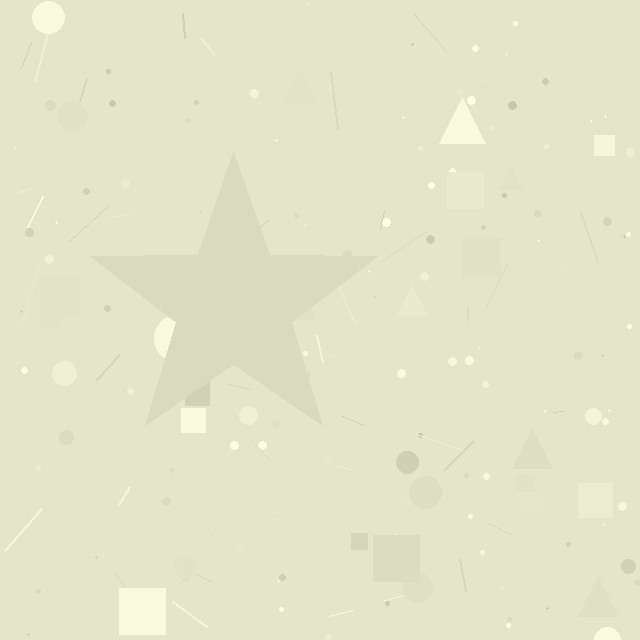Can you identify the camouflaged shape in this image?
The camouflaged shape is a star.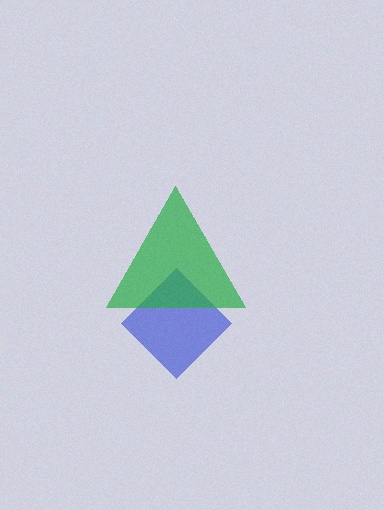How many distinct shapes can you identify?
There are 2 distinct shapes: a blue diamond, a green triangle.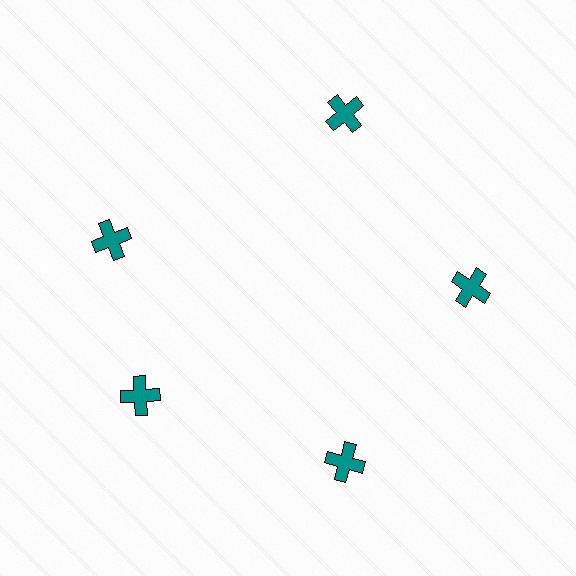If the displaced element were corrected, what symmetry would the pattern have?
It would have 5-fold rotational symmetry — the pattern would map onto itself every 72 degrees.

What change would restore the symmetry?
The symmetry would be restored by rotating it back into even spacing with its neighbors so that all 5 crosses sit at equal angles and equal distance from the center.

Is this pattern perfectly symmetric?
No. The 5 teal crosses are arranged in a ring, but one element near the 10 o'clock position is rotated out of alignment along the ring, breaking the 5-fold rotational symmetry.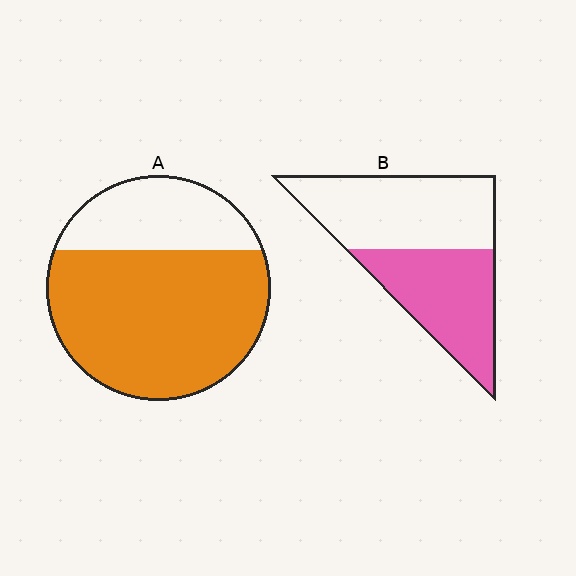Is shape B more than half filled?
No.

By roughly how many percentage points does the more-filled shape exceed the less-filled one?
By roughly 25 percentage points (A over B).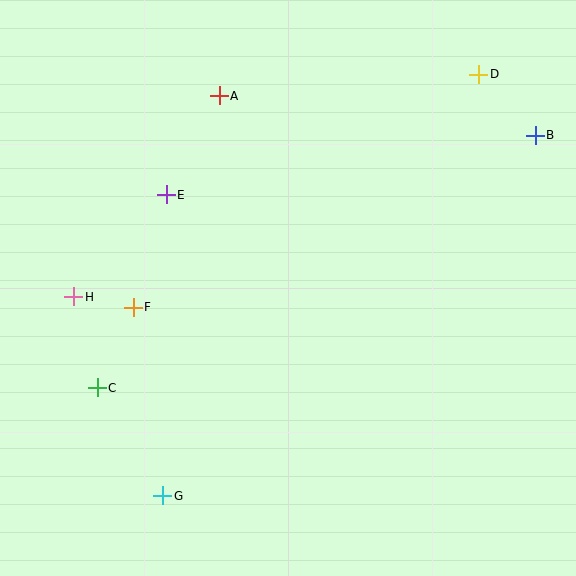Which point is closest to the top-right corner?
Point D is closest to the top-right corner.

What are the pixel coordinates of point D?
Point D is at (479, 74).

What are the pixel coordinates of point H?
Point H is at (74, 297).